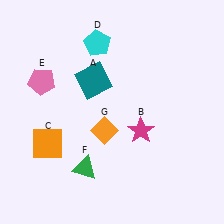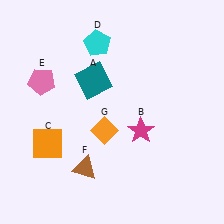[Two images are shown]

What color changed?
The triangle (F) changed from green in Image 1 to brown in Image 2.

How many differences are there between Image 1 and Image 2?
There is 1 difference between the two images.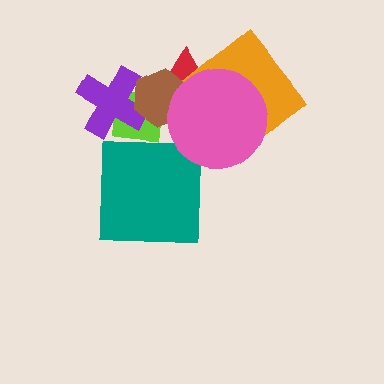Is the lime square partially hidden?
Yes, it is partially covered by another shape.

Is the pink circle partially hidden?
No, no other shape covers it.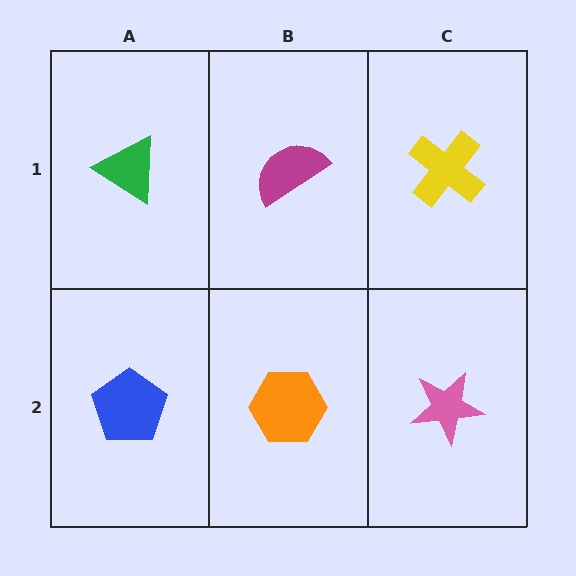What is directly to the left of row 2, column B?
A blue pentagon.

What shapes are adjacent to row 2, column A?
A green triangle (row 1, column A), an orange hexagon (row 2, column B).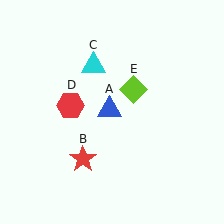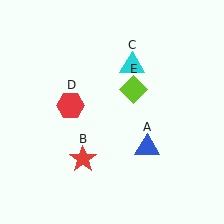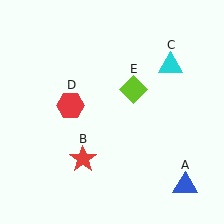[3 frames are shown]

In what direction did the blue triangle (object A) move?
The blue triangle (object A) moved down and to the right.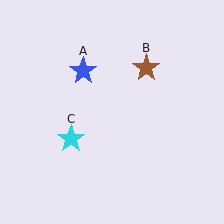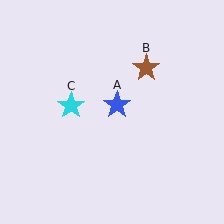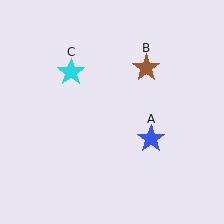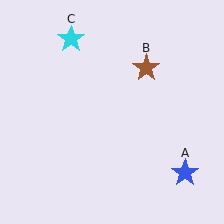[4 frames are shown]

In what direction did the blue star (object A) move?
The blue star (object A) moved down and to the right.